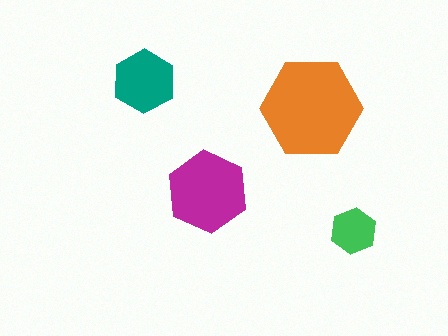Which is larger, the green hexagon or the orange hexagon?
The orange one.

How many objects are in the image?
There are 4 objects in the image.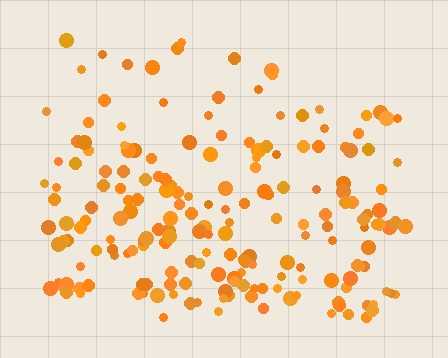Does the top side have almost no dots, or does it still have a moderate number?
Still a moderate number, just noticeably fewer than the bottom.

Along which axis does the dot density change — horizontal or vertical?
Vertical.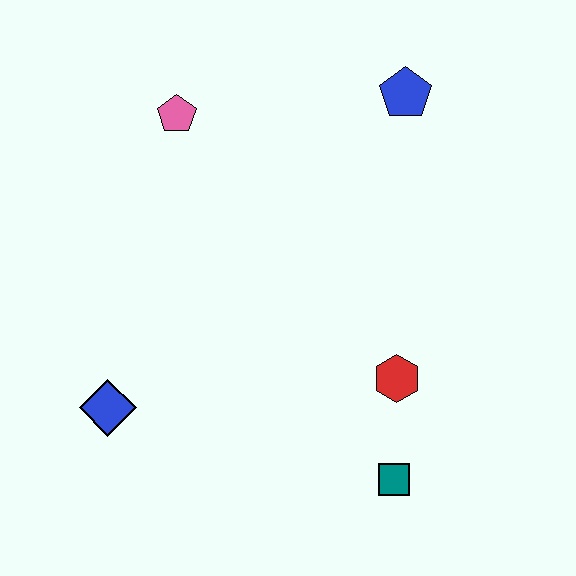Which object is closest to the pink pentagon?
The blue pentagon is closest to the pink pentagon.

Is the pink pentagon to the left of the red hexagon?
Yes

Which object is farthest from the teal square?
The pink pentagon is farthest from the teal square.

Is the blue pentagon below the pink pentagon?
No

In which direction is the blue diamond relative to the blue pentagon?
The blue diamond is below the blue pentagon.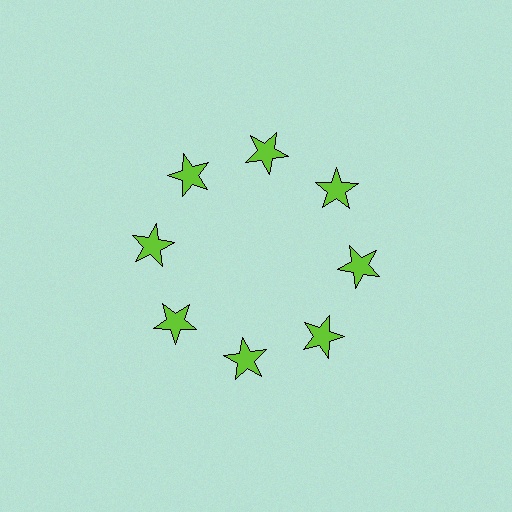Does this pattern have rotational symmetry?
Yes, this pattern has 8-fold rotational symmetry. It looks the same after rotating 45 degrees around the center.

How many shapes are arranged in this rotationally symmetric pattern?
There are 8 shapes, arranged in 8 groups of 1.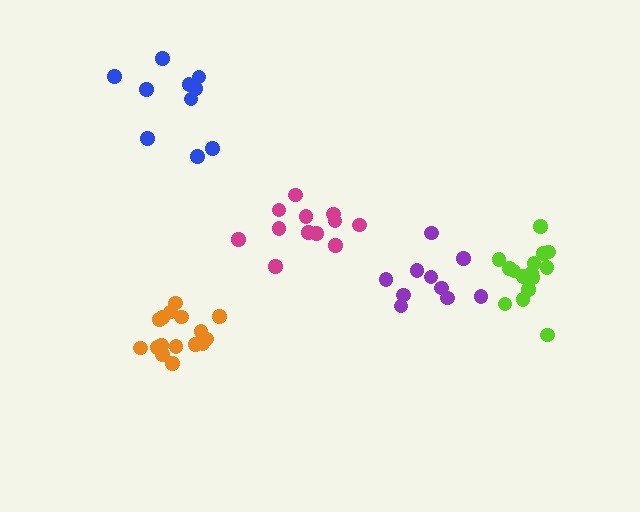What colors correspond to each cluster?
The clusters are colored: magenta, orange, blue, lime, purple.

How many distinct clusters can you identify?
There are 5 distinct clusters.